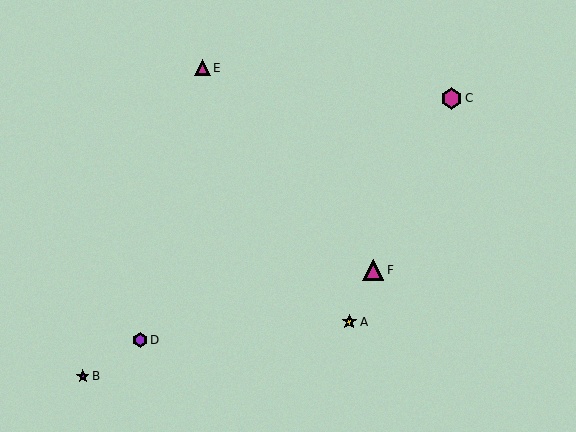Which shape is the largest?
The magenta hexagon (labeled C) is the largest.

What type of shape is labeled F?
Shape F is a magenta triangle.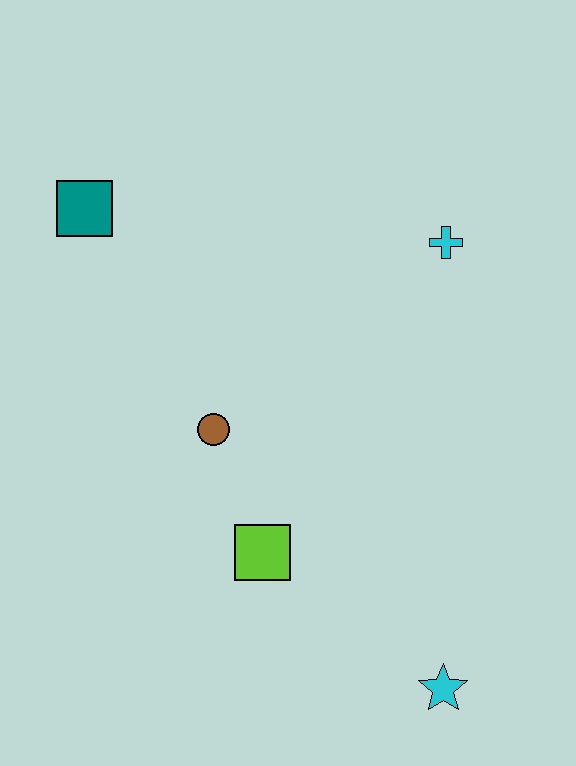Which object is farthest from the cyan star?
The teal square is farthest from the cyan star.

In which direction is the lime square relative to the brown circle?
The lime square is below the brown circle.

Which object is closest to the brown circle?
The lime square is closest to the brown circle.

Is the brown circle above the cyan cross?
No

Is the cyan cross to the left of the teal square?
No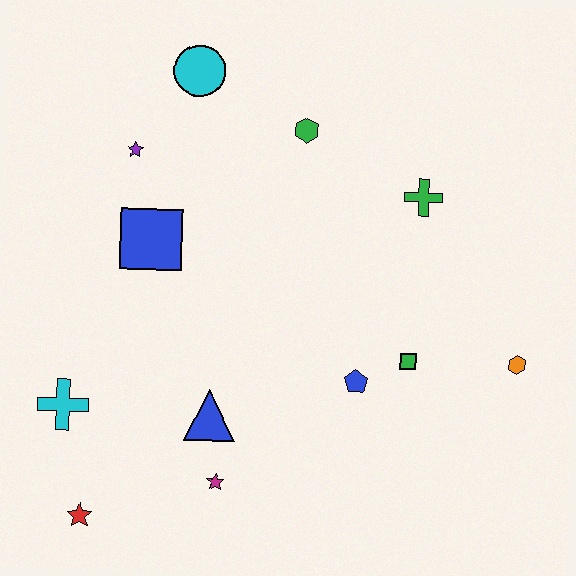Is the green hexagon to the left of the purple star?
No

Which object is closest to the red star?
The cyan cross is closest to the red star.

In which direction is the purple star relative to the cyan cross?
The purple star is above the cyan cross.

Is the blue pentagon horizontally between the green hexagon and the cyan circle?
No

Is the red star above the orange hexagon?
No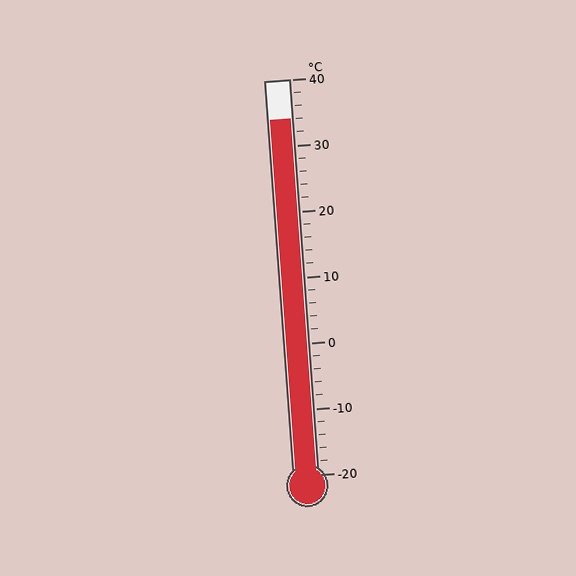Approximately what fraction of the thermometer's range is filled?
The thermometer is filled to approximately 90% of its range.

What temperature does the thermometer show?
The thermometer shows approximately 34°C.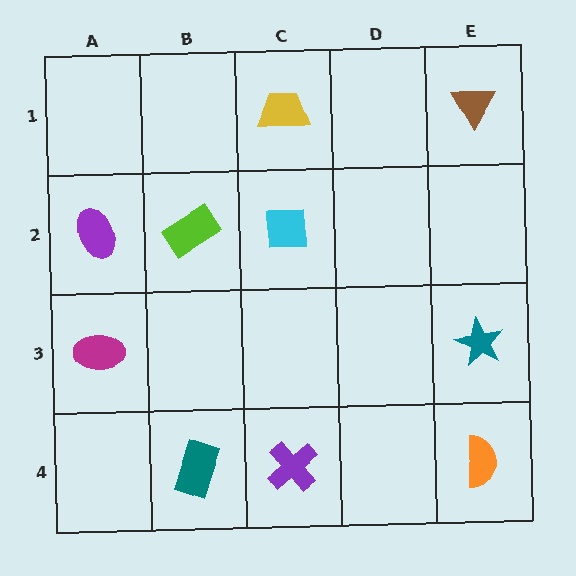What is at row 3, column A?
A magenta ellipse.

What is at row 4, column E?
An orange semicircle.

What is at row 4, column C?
A purple cross.